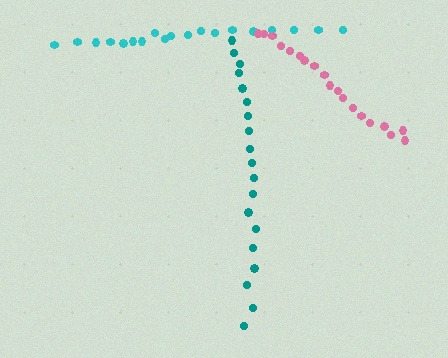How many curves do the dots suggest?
There are 3 distinct paths.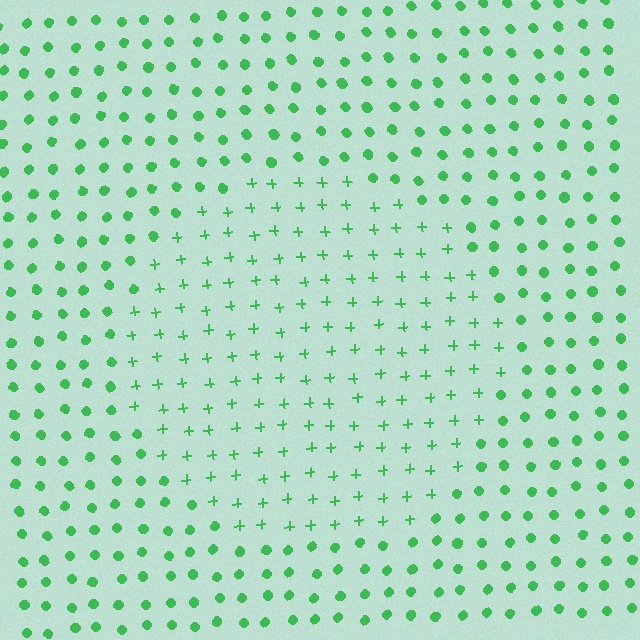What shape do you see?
I see a circle.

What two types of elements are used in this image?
The image uses plus signs inside the circle region and circles outside it.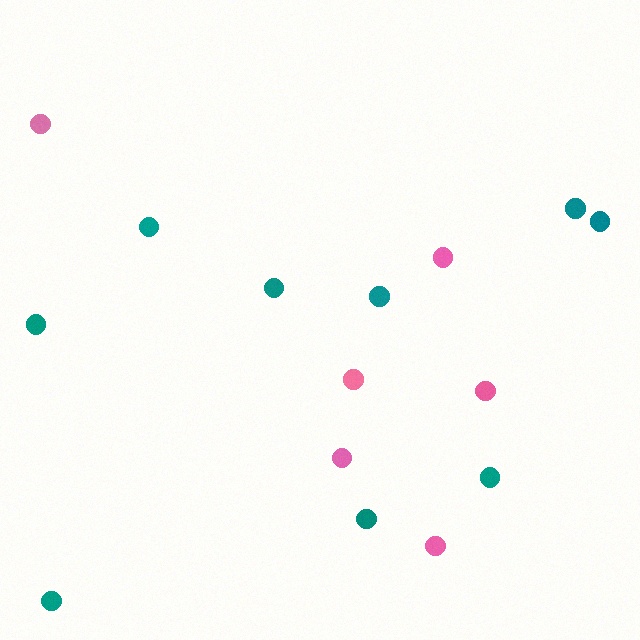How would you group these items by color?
There are 2 groups: one group of teal circles (9) and one group of pink circles (6).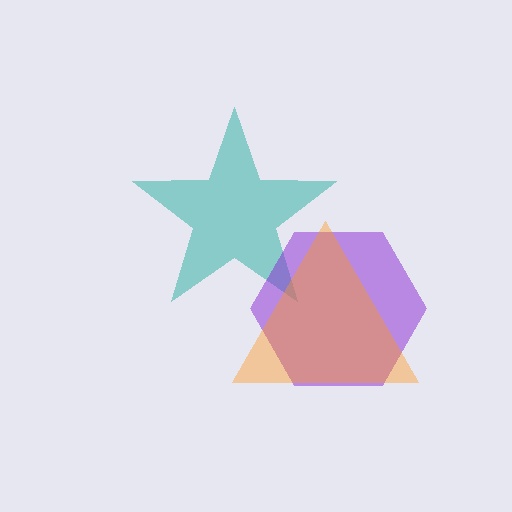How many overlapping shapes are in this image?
There are 3 overlapping shapes in the image.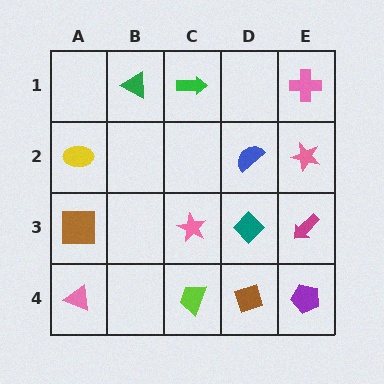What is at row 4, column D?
A brown diamond.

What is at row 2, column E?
A pink star.